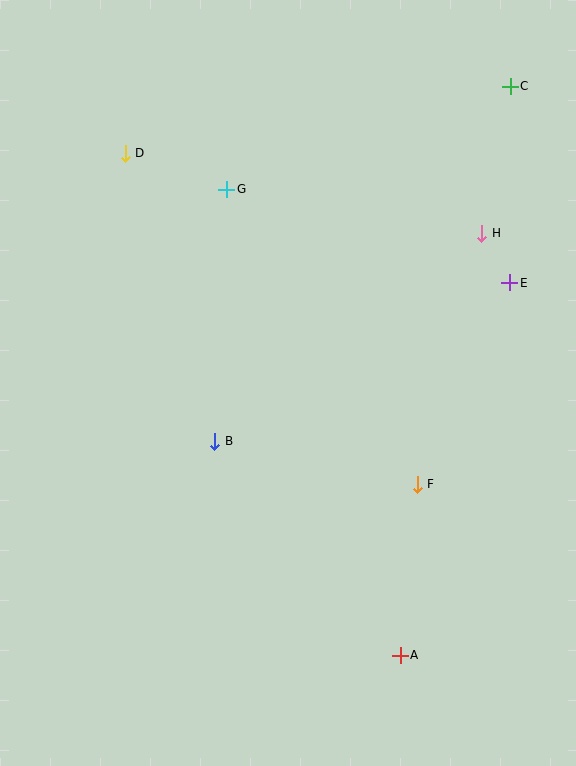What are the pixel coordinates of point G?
Point G is at (227, 189).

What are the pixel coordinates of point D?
Point D is at (125, 153).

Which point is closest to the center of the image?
Point B at (215, 441) is closest to the center.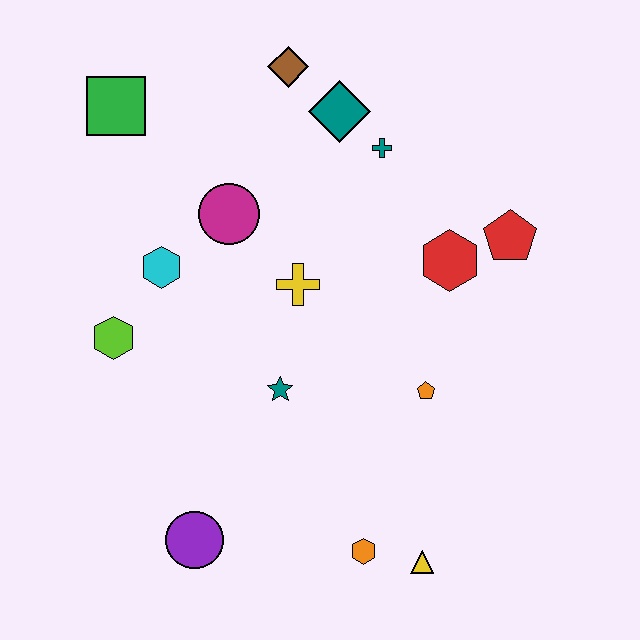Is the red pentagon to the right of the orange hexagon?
Yes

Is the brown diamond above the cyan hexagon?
Yes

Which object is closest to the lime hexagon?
The cyan hexagon is closest to the lime hexagon.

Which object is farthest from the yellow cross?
The yellow triangle is farthest from the yellow cross.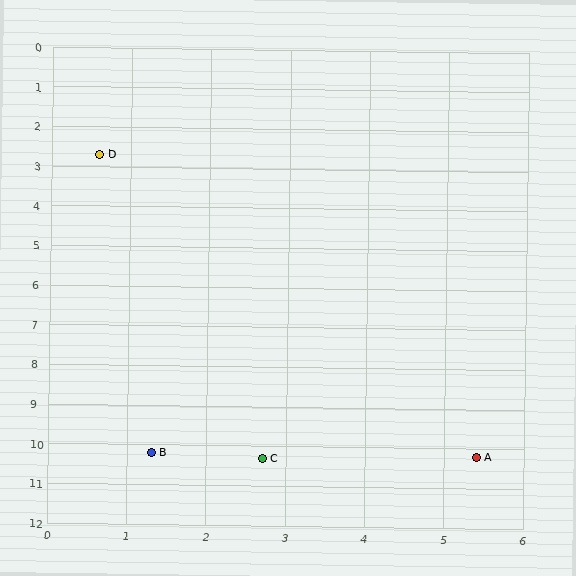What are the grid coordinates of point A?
Point A is at approximately (5.4, 10.2).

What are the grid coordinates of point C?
Point C is at approximately (2.7, 10.3).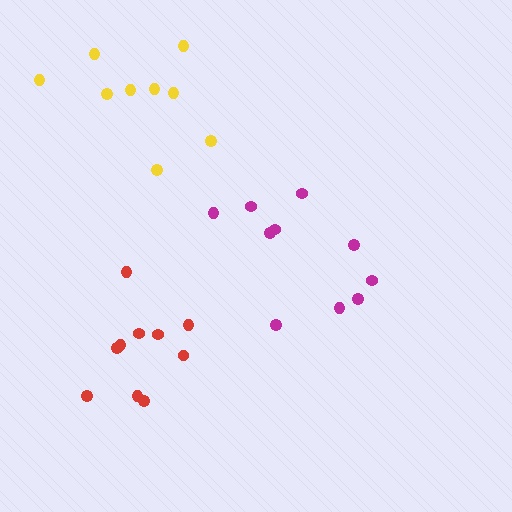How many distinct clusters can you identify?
There are 3 distinct clusters.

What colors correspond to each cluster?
The clusters are colored: magenta, yellow, red.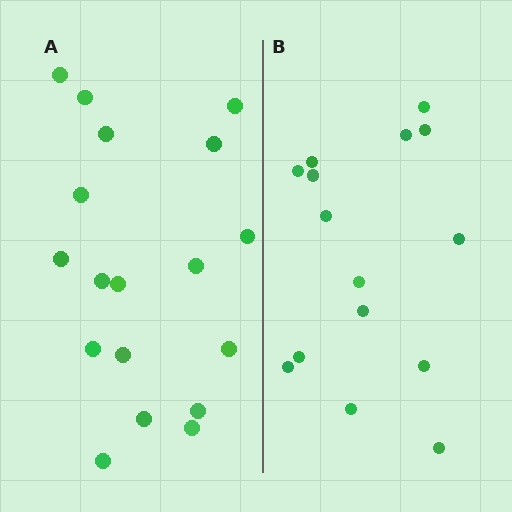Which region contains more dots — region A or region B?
Region A (the left region) has more dots.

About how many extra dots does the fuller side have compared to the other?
Region A has just a few more — roughly 2 or 3 more dots than region B.